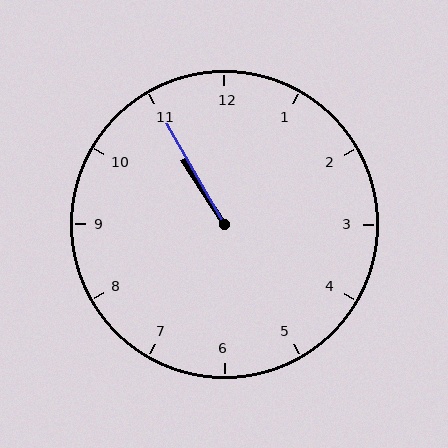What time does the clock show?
10:55.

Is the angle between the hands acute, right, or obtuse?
It is acute.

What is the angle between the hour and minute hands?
Approximately 2 degrees.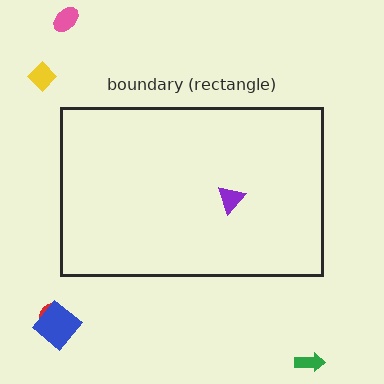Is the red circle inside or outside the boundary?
Outside.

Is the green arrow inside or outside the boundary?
Outside.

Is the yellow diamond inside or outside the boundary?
Outside.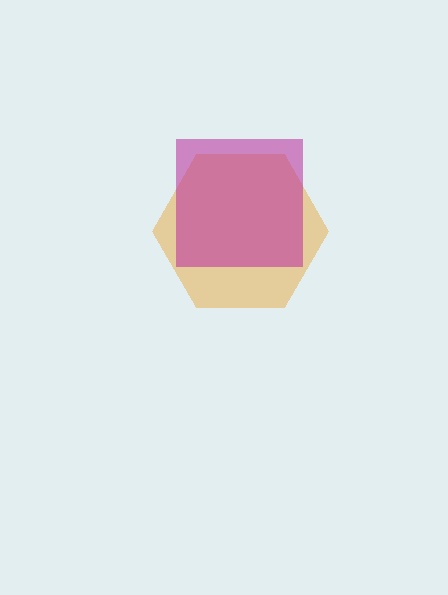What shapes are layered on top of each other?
The layered shapes are: an orange hexagon, a magenta square.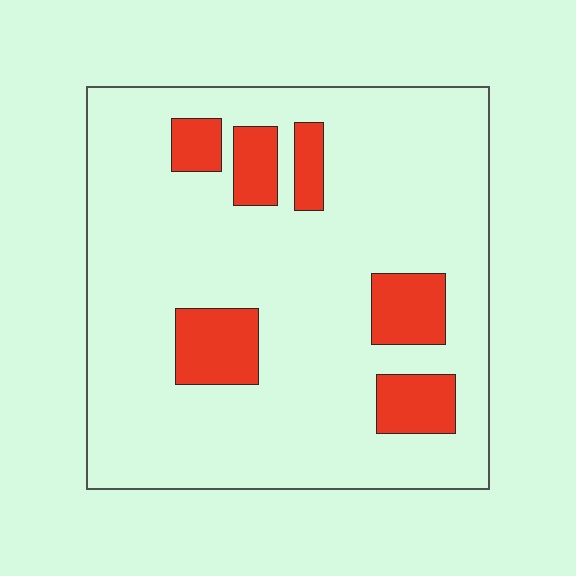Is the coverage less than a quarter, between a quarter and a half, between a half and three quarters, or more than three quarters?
Less than a quarter.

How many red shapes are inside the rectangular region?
6.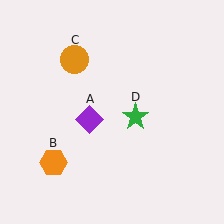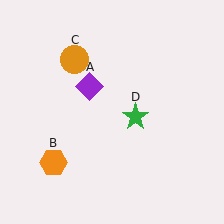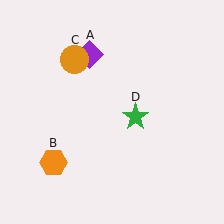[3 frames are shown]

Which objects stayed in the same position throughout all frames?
Orange hexagon (object B) and orange circle (object C) and green star (object D) remained stationary.